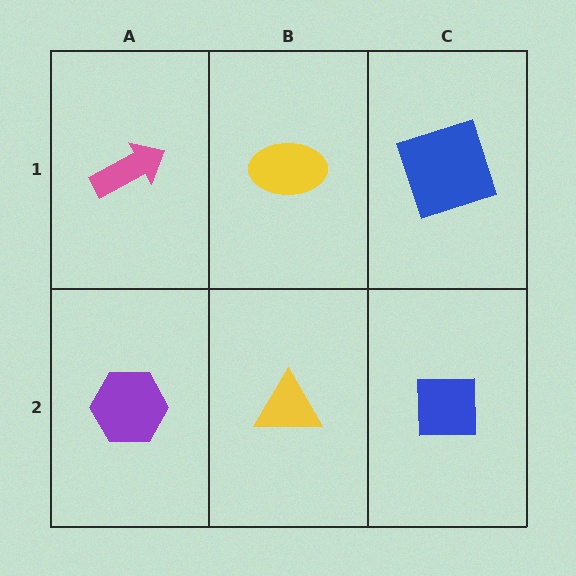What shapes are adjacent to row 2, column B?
A yellow ellipse (row 1, column B), a purple hexagon (row 2, column A), a blue square (row 2, column C).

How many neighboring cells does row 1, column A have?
2.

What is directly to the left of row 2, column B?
A purple hexagon.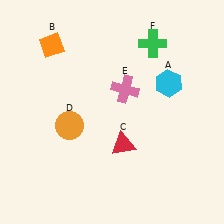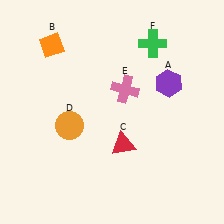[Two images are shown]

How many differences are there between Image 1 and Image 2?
There is 1 difference between the two images.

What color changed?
The hexagon (A) changed from cyan in Image 1 to purple in Image 2.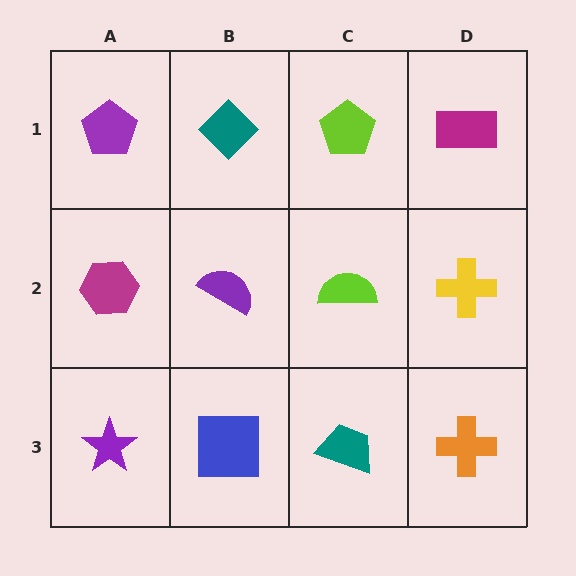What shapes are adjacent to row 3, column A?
A magenta hexagon (row 2, column A), a blue square (row 3, column B).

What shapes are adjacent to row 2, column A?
A purple pentagon (row 1, column A), a purple star (row 3, column A), a purple semicircle (row 2, column B).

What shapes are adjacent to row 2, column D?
A magenta rectangle (row 1, column D), an orange cross (row 3, column D), a lime semicircle (row 2, column C).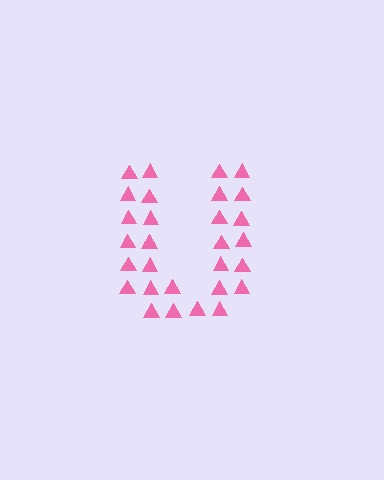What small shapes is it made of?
It is made of small triangles.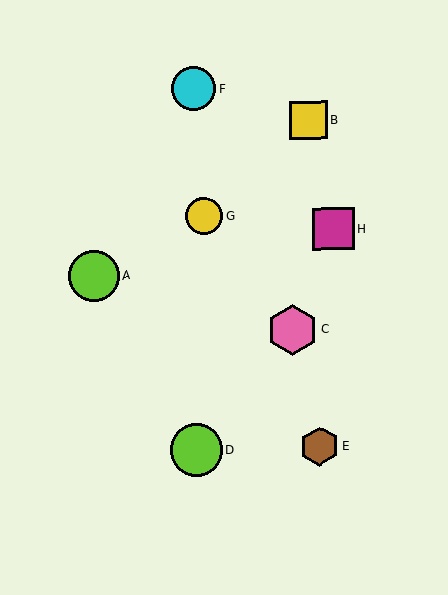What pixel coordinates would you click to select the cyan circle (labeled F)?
Click at (194, 89) to select the cyan circle F.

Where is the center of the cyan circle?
The center of the cyan circle is at (194, 89).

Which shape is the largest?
The lime circle (labeled D) is the largest.